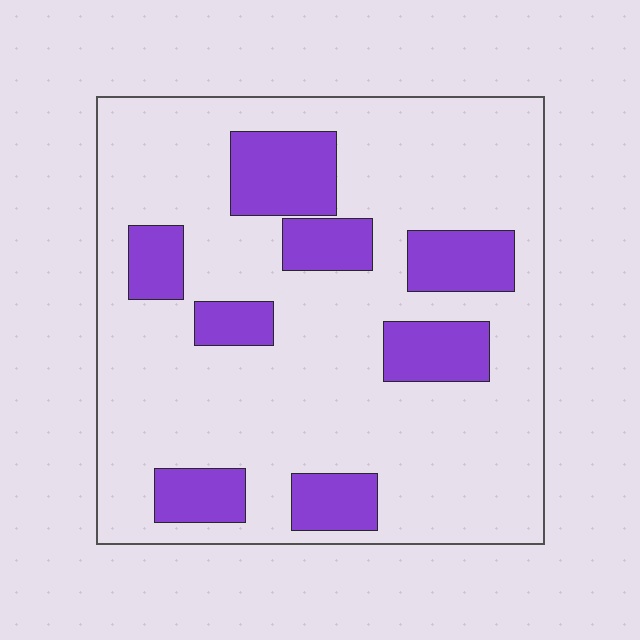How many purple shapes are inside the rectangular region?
8.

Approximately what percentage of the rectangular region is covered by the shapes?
Approximately 20%.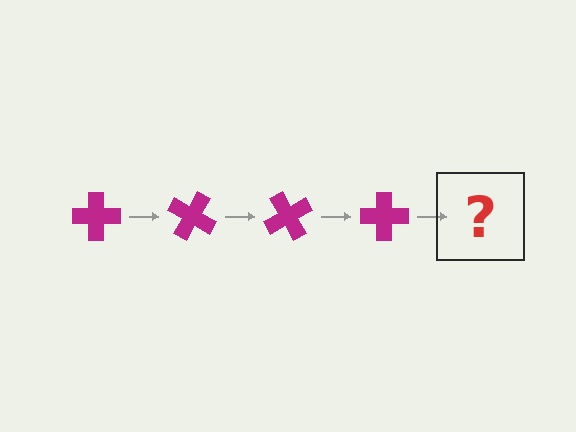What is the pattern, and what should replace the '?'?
The pattern is that the cross rotates 30 degrees each step. The '?' should be a magenta cross rotated 120 degrees.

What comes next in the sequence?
The next element should be a magenta cross rotated 120 degrees.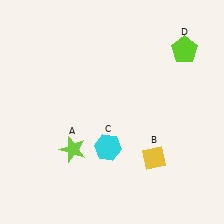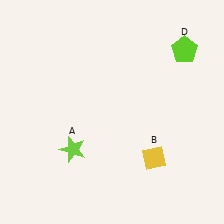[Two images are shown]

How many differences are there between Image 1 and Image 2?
There is 1 difference between the two images.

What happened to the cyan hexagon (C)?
The cyan hexagon (C) was removed in Image 2. It was in the bottom-left area of Image 1.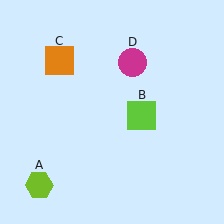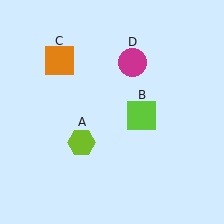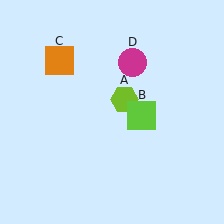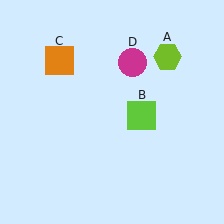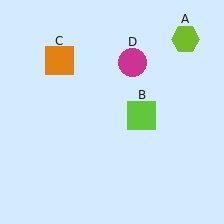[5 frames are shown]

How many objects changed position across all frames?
1 object changed position: lime hexagon (object A).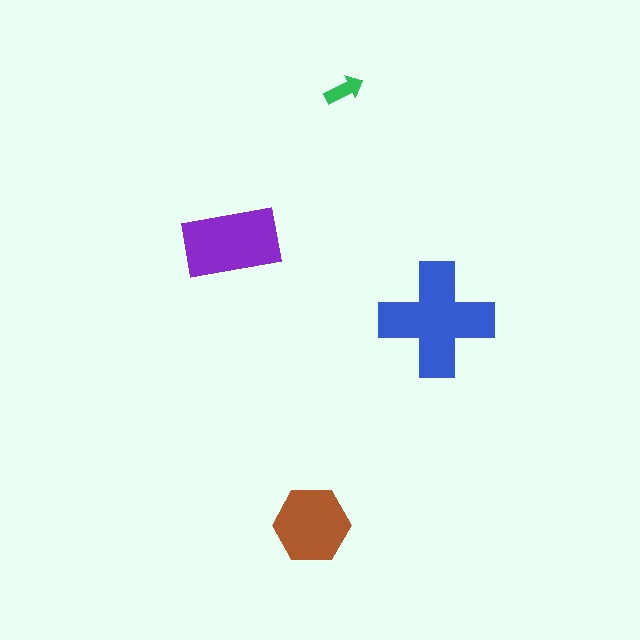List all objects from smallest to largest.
The green arrow, the brown hexagon, the purple rectangle, the blue cross.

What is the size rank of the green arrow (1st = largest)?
4th.